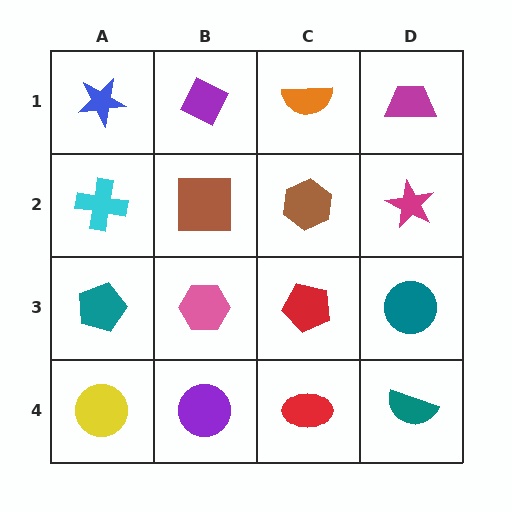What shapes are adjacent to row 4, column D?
A teal circle (row 3, column D), a red ellipse (row 4, column C).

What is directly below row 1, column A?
A cyan cross.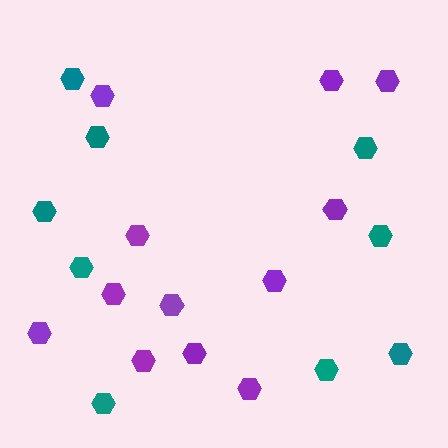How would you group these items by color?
There are 2 groups: one group of teal hexagons (9) and one group of purple hexagons (12).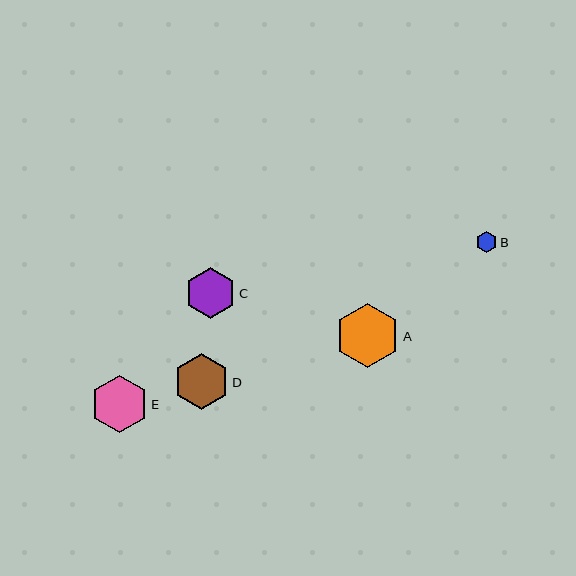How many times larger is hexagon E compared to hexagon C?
Hexagon E is approximately 1.1 times the size of hexagon C.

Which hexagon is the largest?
Hexagon A is the largest with a size of approximately 65 pixels.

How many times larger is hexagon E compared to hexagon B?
Hexagon E is approximately 2.7 times the size of hexagon B.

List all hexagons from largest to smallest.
From largest to smallest: A, E, D, C, B.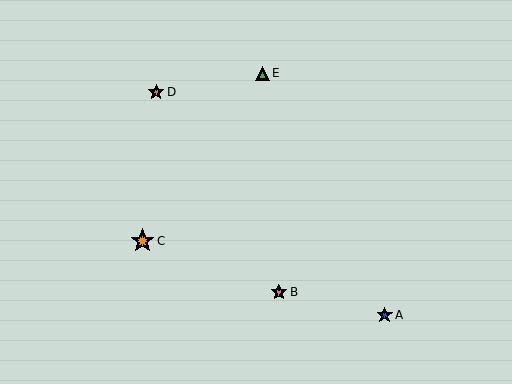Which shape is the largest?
The orange star (labeled C) is the largest.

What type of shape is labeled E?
Shape E is a green triangle.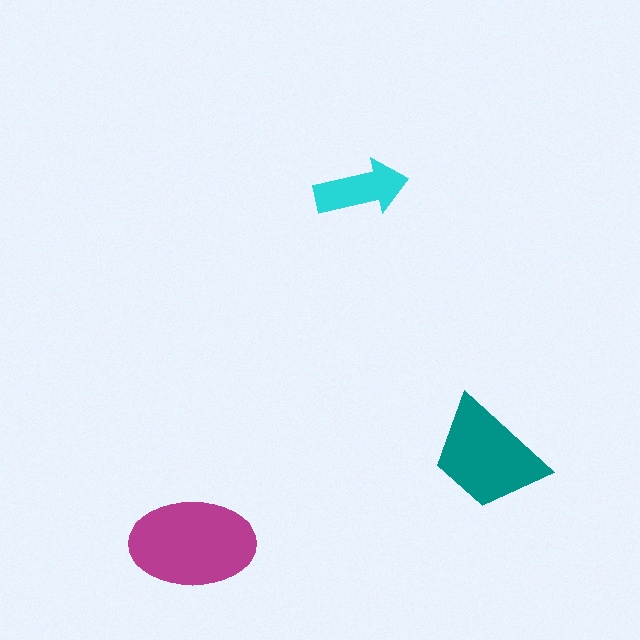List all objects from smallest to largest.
The cyan arrow, the teal trapezoid, the magenta ellipse.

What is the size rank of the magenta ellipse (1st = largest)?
1st.